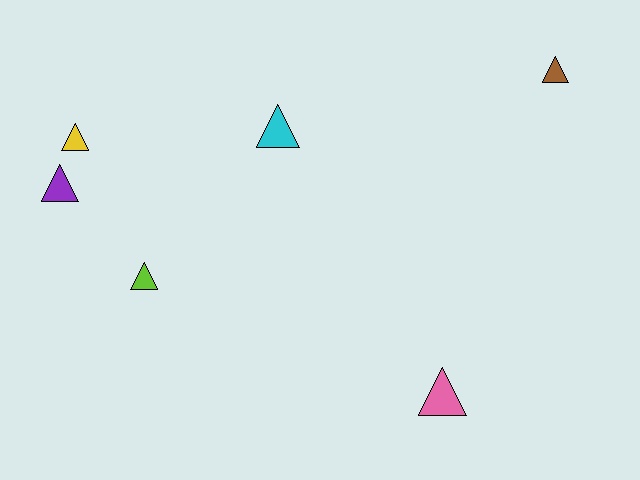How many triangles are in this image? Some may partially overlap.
There are 6 triangles.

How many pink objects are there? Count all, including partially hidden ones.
There is 1 pink object.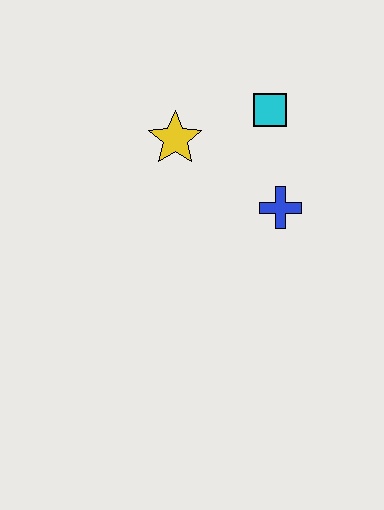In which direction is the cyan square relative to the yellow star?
The cyan square is to the right of the yellow star.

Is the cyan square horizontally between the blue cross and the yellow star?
Yes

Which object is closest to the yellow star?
The cyan square is closest to the yellow star.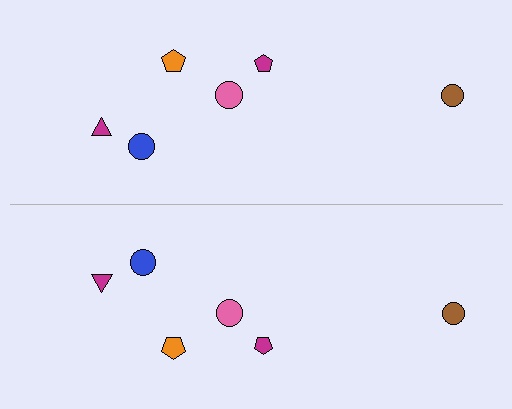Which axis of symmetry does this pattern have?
The pattern has a horizontal axis of symmetry running through the center of the image.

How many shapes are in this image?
There are 12 shapes in this image.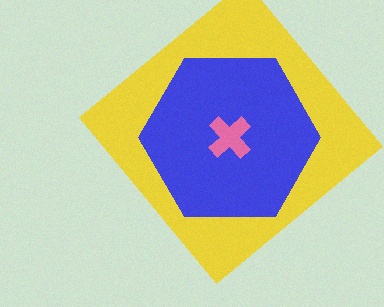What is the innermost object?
The pink cross.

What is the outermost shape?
The yellow diamond.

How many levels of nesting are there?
3.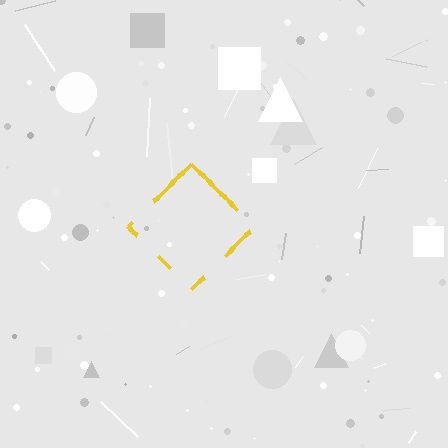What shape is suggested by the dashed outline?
The dashed outline suggests a diamond.